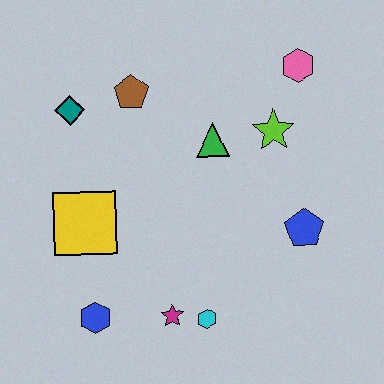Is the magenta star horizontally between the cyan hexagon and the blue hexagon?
Yes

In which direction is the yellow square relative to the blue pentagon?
The yellow square is to the left of the blue pentagon.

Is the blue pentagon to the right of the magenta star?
Yes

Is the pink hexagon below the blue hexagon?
No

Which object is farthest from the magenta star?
The pink hexagon is farthest from the magenta star.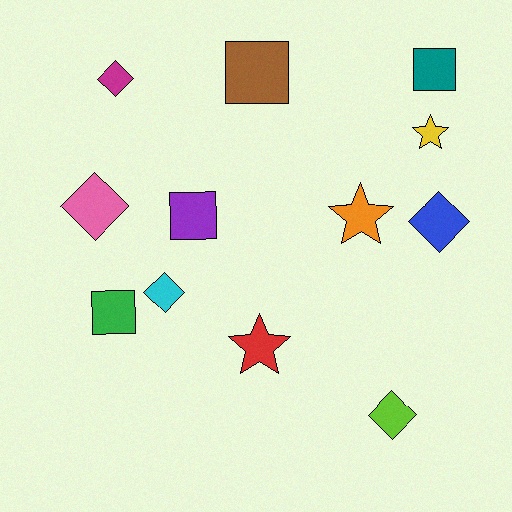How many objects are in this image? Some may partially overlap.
There are 12 objects.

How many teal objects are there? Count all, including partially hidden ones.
There is 1 teal object.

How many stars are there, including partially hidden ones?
There are 3 stars.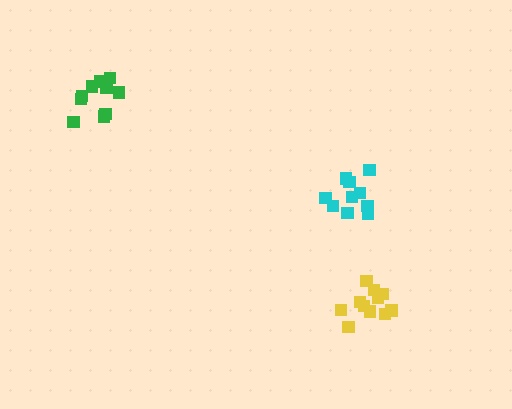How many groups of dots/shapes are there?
There are 3 groups.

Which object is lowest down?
The yellow cluster is bottommost.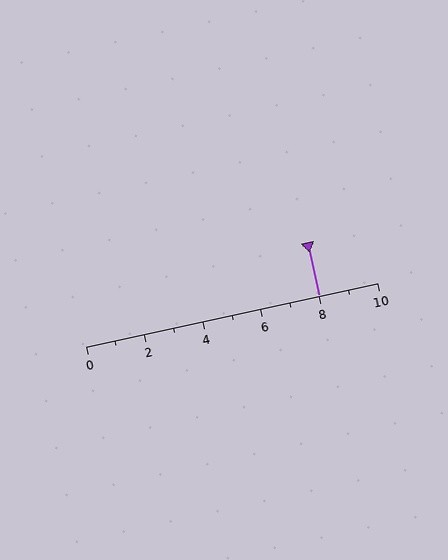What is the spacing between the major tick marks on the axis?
The major ticks are spaced 2 apart.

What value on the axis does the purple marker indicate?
The marker indicates approximately 8.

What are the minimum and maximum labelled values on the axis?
The axis runs from 0 to 10.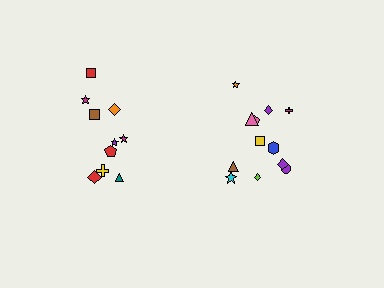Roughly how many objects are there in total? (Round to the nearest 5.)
Roughly 20 objects in total.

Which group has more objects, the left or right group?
The right group.